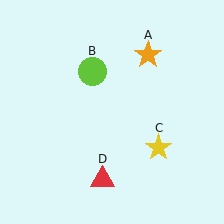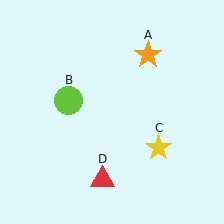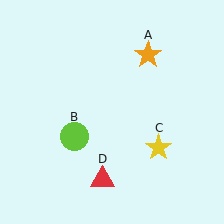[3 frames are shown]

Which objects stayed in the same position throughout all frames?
Orange star (object A) and yellow star (object C) and red triangle (object D) remained stationary.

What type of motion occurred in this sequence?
The lime circle (object B) rotated counterclockwise around the center of the scene.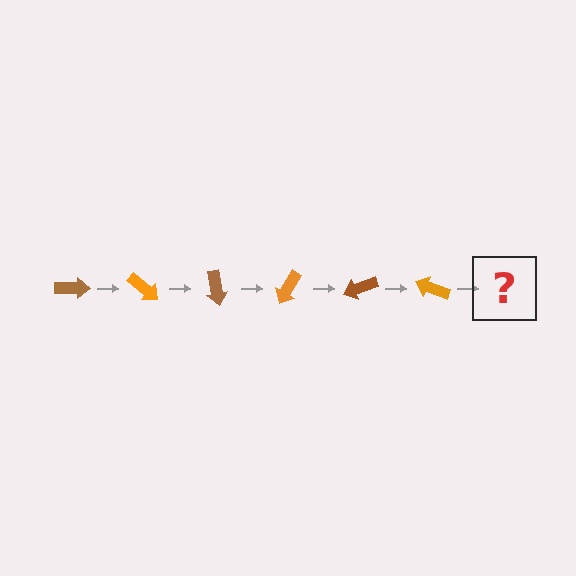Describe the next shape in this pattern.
It should be a brown arrow, rotated 240 degrees from the start.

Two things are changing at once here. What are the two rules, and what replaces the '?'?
The two rules are that it rotates 40 degrees each step and the color cycles through brown and orange. The '?' should be a brown arrow, rotated 240 degrees from the start.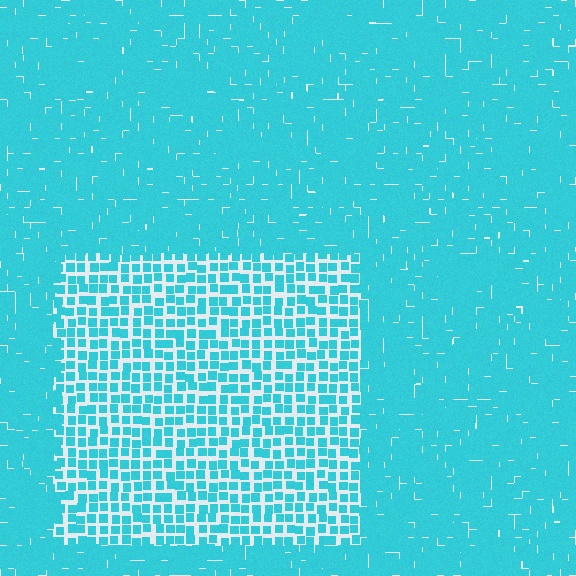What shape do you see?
I see a rectangle.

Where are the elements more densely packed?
The elements are more densely packed outside the rectangle boundary.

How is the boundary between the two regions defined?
The boundary is defined by a change in element density (approximately 2.0x ratio). All elements are the same color, size, and shape.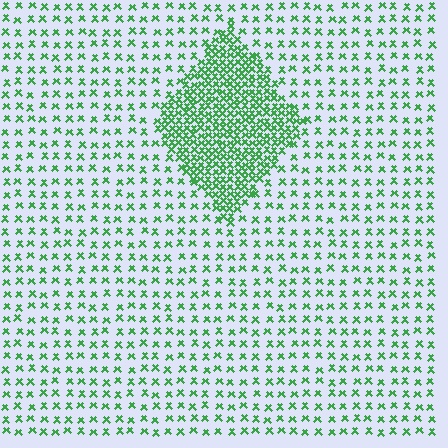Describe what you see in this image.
The image contains small green elements arranged at two different densities. A diamond-shaped region is visible where the elements are more densely packed than the surrounding area.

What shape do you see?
I see a diamond.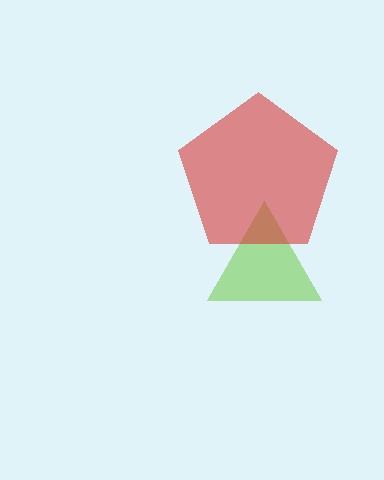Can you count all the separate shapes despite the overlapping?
Yes, there are 2 separate shapes.